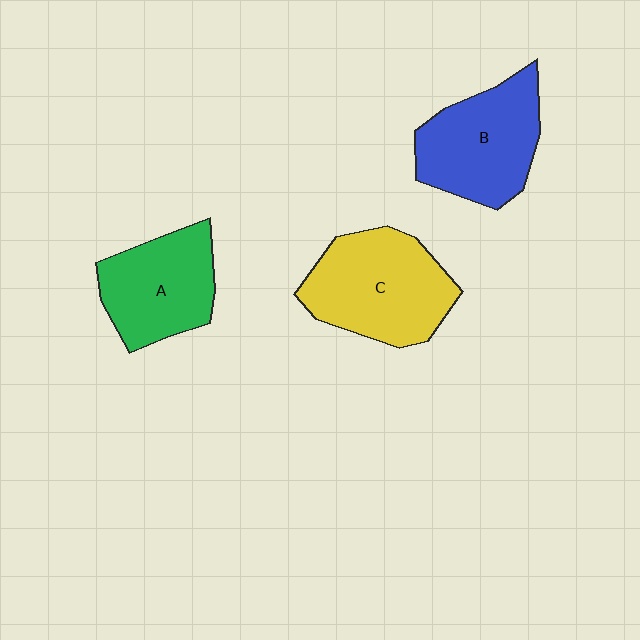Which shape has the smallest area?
Shape A (green).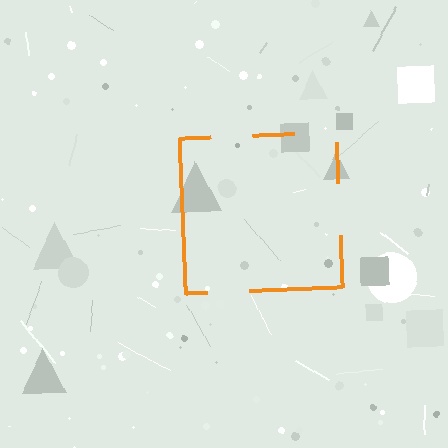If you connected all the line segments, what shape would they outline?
They would outline a square.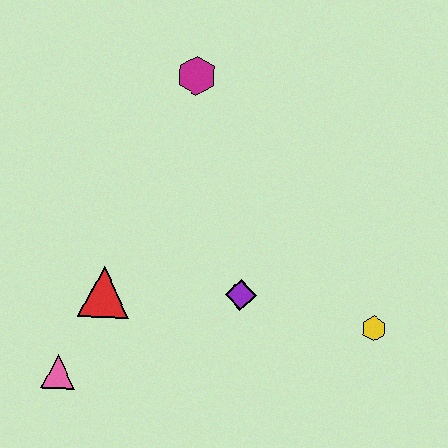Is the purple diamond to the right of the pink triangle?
Yes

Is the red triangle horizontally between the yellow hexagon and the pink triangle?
Yes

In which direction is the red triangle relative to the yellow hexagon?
The red triangle is to the left of the yellow hexagon.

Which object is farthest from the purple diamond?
The magenta hexagon is farthest from the purple diamond.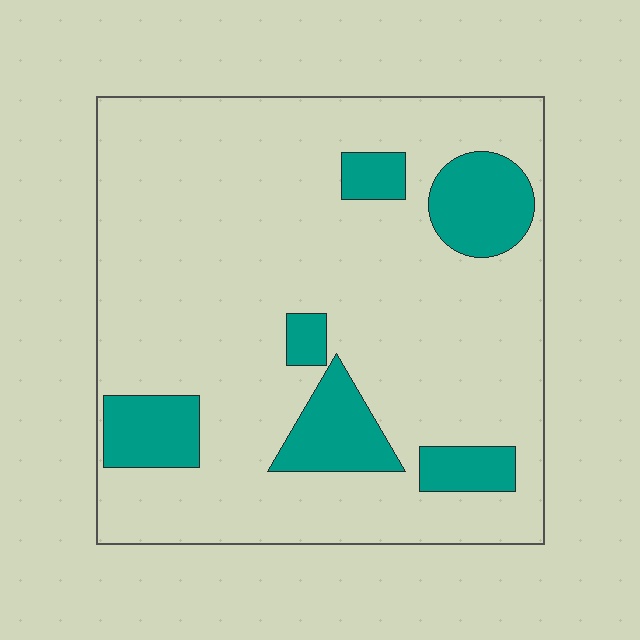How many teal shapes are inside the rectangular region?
6.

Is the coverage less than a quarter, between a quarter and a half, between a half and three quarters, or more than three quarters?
Less than a quarter.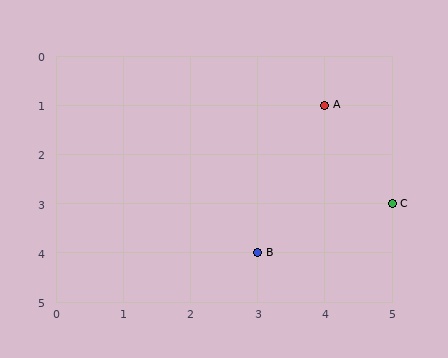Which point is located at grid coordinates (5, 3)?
Point C is at (5, 3).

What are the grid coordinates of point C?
Point C is at grid coordinates (5, 3).